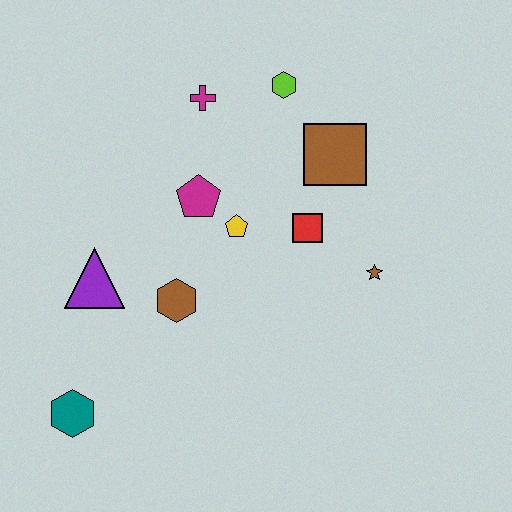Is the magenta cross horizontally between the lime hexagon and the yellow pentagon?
No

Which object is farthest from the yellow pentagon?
The teal hexagon is farthest from the yellow pentagon.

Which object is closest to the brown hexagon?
The purple triangle is closest to the brown hexagon.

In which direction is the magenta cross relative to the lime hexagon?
The magenta cross is to the left of the lime hexagon.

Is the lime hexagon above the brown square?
Yes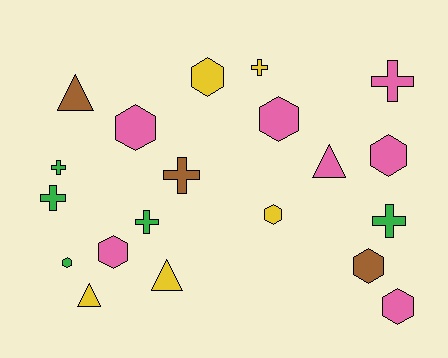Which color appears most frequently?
Pink, with 7 objects.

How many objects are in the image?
There are 20 objects.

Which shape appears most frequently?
Hexagon, with 9 objects.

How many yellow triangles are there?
There are 2 yellow triangles.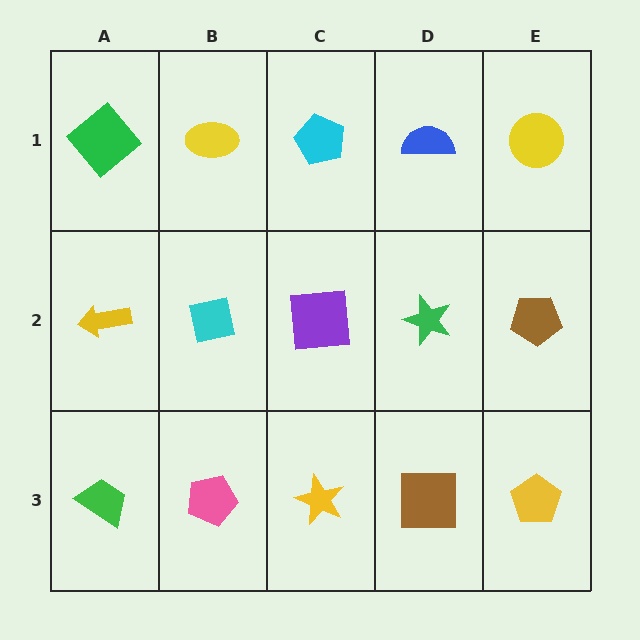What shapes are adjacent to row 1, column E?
A brown pentagon (row 2, column E), a blue semicircle (row 1, column D).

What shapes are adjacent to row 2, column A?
A green diamond (row 1, column A), a green trapezoid (row 3, column A), a cyan square (row 2, column B).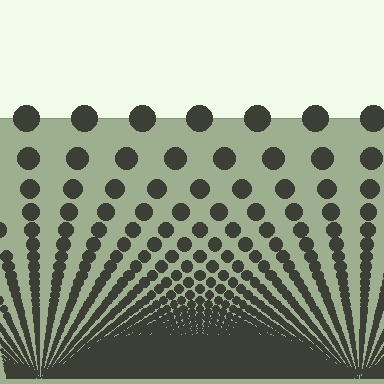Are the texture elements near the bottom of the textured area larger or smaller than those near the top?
Smaller. The gradient is inverted — elements near the bottom are smaller and denser.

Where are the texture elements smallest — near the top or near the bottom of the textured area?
Near the bottom.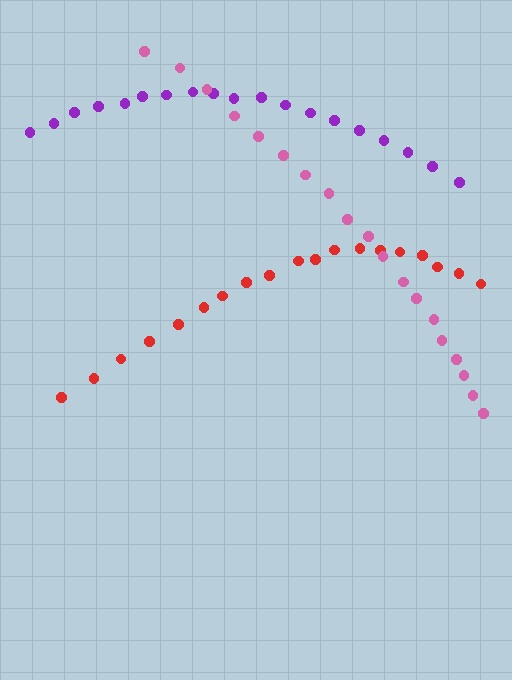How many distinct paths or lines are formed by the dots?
There are 3 distinct paths.